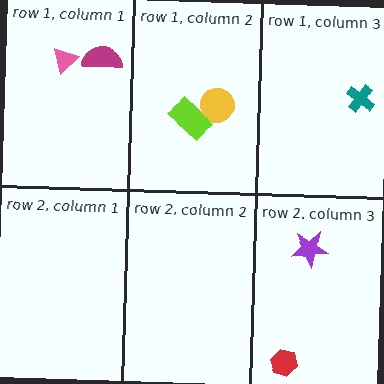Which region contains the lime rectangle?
The row 1, column 2 region.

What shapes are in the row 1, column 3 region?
The teal cross.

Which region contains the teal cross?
The row 1, column 3 region.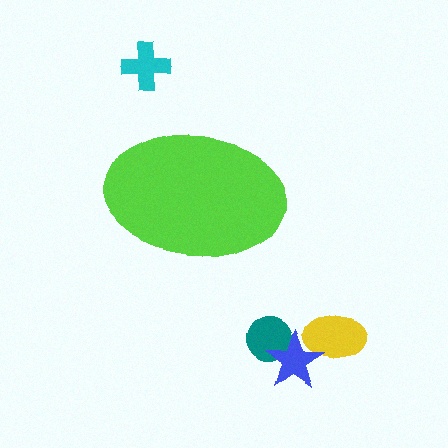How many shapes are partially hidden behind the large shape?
0 shapes are partially hidden.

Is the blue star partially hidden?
No, the blue star is fully visible.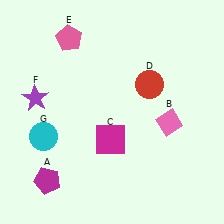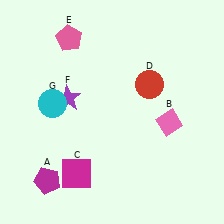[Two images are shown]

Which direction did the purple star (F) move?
The purple star (F) moved right.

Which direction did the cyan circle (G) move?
The cyan circle (G) moved up.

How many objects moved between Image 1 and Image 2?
3 objects moved between the two images.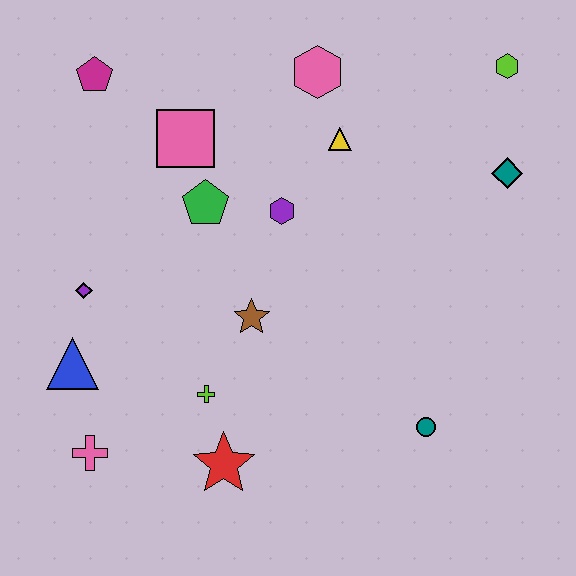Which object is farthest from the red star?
The lime hexagon is farthest from the red star.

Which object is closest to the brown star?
The lime cross is closest to the brown star.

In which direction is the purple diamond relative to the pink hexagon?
The purple diamond is to the left of the pink hexagon.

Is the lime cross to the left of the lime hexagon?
Yes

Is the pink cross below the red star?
No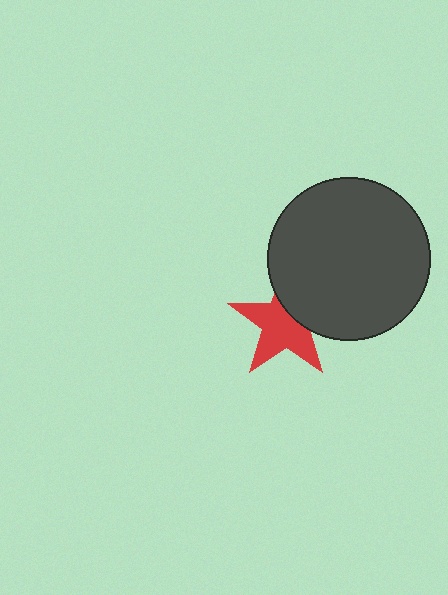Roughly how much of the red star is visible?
Most of it is visible (roughly 66%).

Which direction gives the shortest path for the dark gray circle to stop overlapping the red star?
Moving toward the upper-right gives the shortest separation.